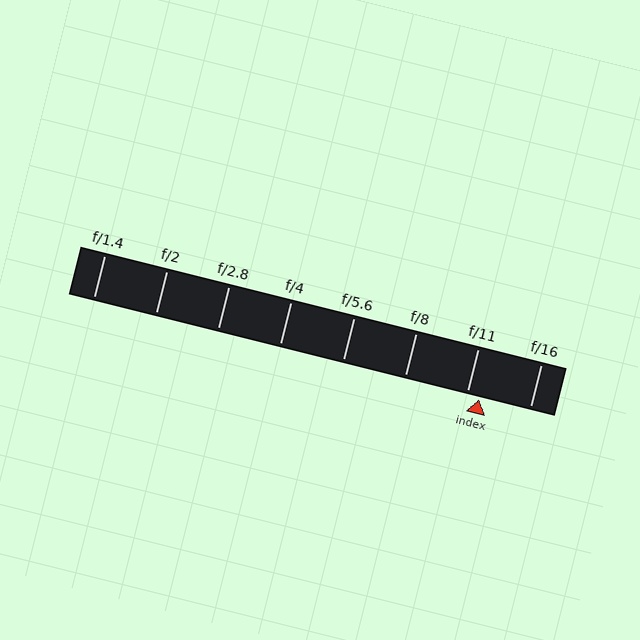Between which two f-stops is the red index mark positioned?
The index mark is between f/11 and f/16.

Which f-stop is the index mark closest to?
The index mark is closest to f/11.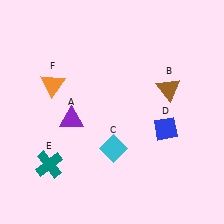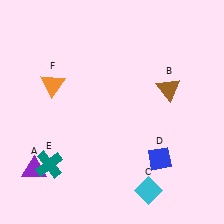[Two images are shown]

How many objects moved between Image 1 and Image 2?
3 objects moved between the two images.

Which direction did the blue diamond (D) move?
The blue diamond (D) moved down.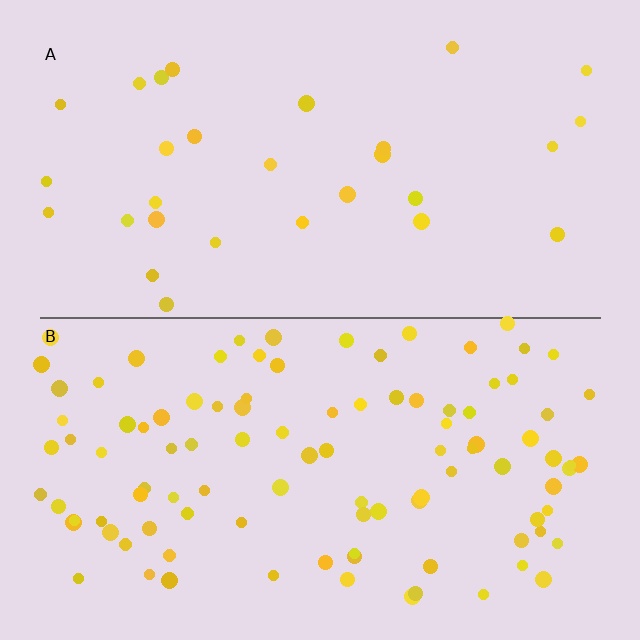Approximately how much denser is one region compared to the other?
Approximately 3.5× — region B over region A.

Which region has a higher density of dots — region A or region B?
B (the bottom).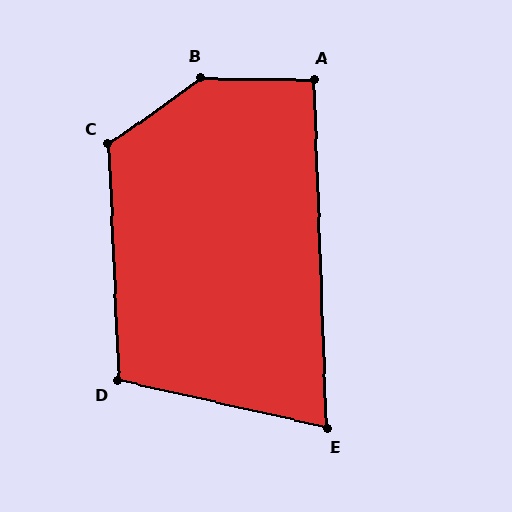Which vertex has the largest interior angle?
B, at approximately 144 degrees.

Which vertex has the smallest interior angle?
E, at approximately 75 degrees.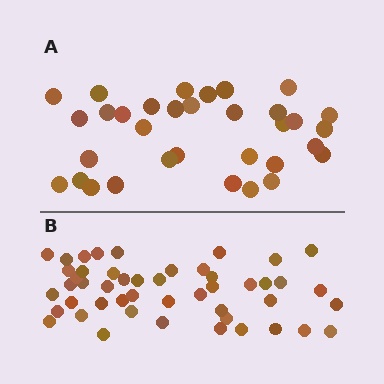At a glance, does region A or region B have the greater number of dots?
Region B (the bottom region) has more dots.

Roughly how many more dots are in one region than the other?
Region B has approximately 15 more dots than region A.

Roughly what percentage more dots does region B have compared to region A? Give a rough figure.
About 45% more.